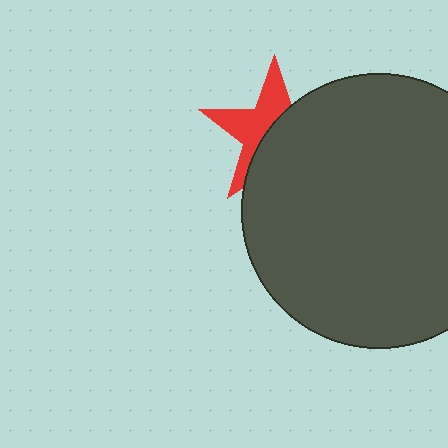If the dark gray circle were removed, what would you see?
You would see the complete red star.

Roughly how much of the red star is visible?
About half of it is visible (roughly 46%).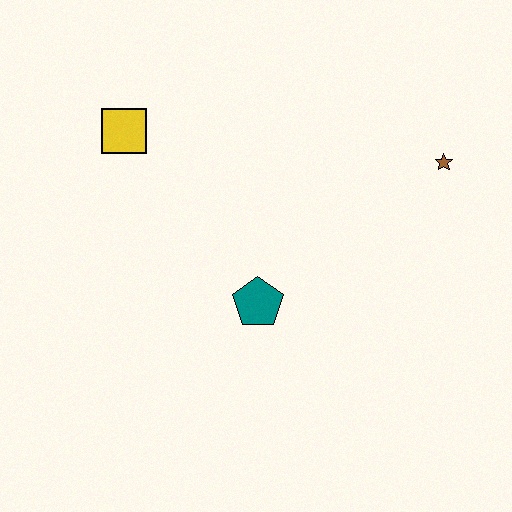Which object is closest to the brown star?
The teal pentagon is closest to the brown star.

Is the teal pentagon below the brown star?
Yes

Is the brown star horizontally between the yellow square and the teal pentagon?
No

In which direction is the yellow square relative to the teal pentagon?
The yellow square is above the teal pentagon.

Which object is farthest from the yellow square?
The brown star is farthest from the yellow square.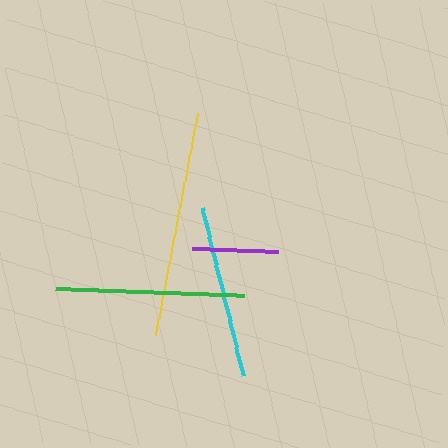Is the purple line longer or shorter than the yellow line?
The yellow line is longer than the purple line.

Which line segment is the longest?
The yellow line is the longest at approximately 225 pixels.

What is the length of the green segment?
The green segment is approximately 189 pixels long.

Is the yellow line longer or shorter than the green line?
The yellow line is longer than the green line.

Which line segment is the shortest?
The purple line is the shortest at approximately 86 pixels.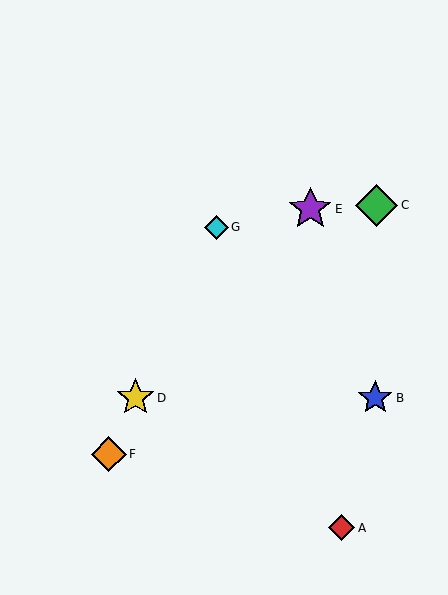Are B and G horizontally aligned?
No, B is at y≈398 and G is at y≈227.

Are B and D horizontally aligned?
Yes, both are at y≈398.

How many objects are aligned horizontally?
2 objects (B, D) are aligned horizontally.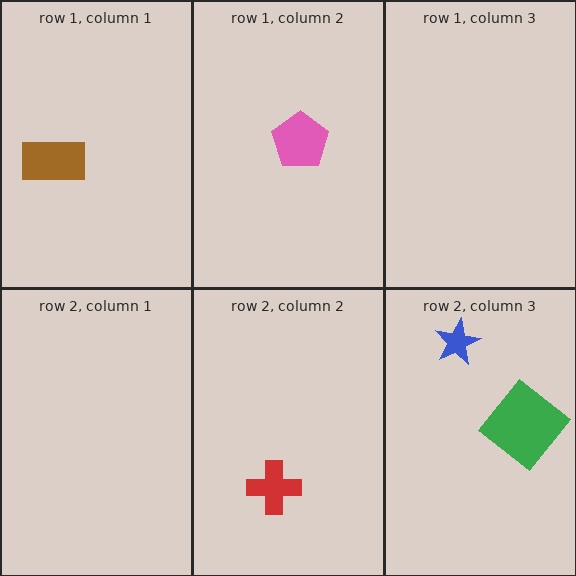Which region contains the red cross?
The row 2, column 2 region.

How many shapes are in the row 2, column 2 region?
1.